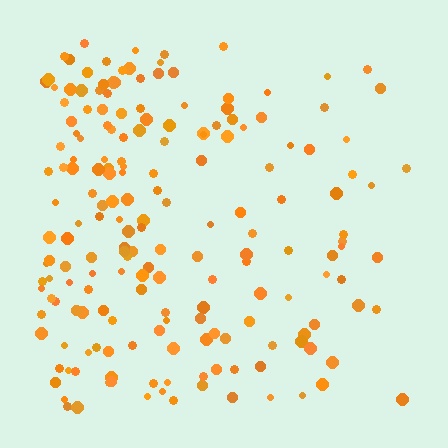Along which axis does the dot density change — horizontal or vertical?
Horizontal.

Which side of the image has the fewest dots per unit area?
The right.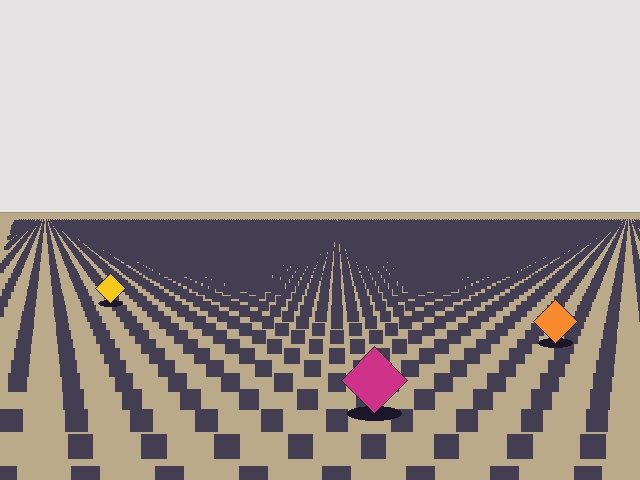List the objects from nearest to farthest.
From nearest to farthest: the magenta diamond, the orange diamond, the yellow diamond.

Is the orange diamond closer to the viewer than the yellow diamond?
Yes. The orange diamond is closer — you can tell from the texture gradient: the ground texture is coarser near it.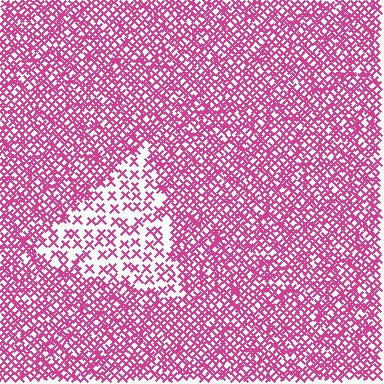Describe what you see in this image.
The image contains small magenta elements arranged at two different densities. A triangle-shaped region is visible where the elements are less densely packed than the surrounding area.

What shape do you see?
I see a triangle.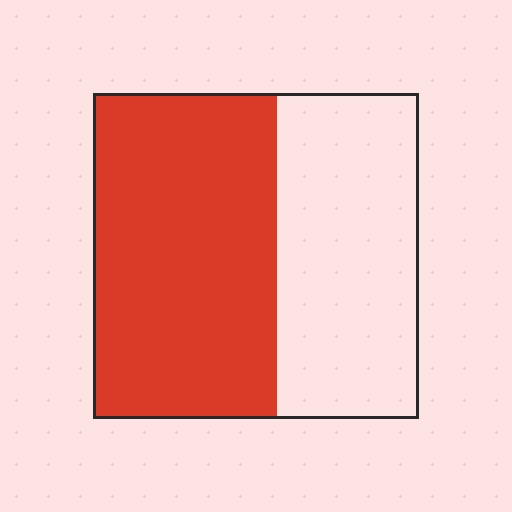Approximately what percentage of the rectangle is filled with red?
Approximately 55%.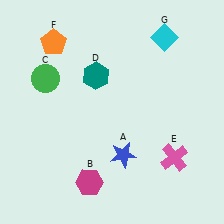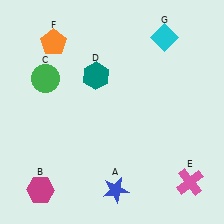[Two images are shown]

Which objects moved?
The objects that moved are: the blue star (A), the magenta hexagon (B), the pink cross (E).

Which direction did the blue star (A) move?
The blue star (A) moved down.